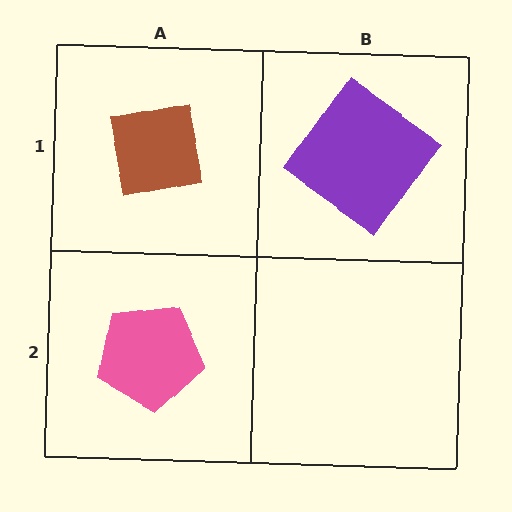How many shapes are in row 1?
2 shapes.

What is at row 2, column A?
A pink pentagon.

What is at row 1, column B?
A purple diamond.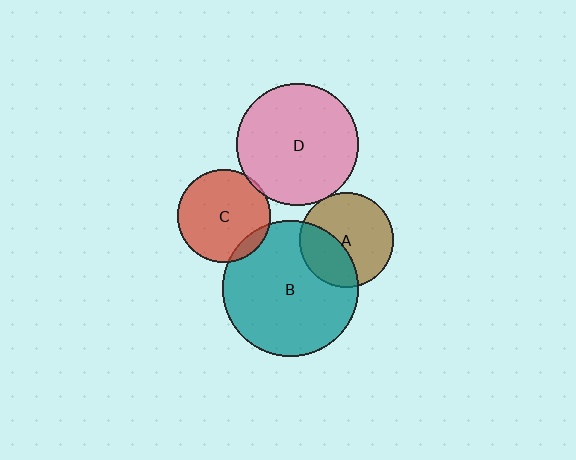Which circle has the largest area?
Circle B (teal).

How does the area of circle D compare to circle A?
Approximately 1.7 times.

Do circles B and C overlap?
Yes.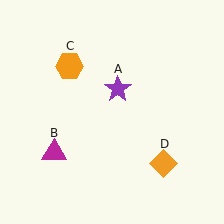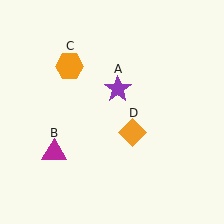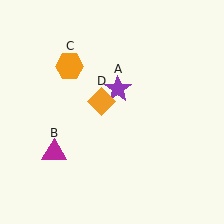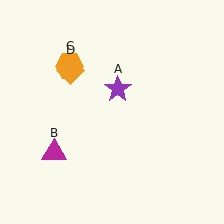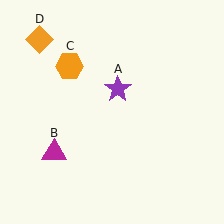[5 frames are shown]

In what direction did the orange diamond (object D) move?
The orange diamond (object D) moved up and to the left.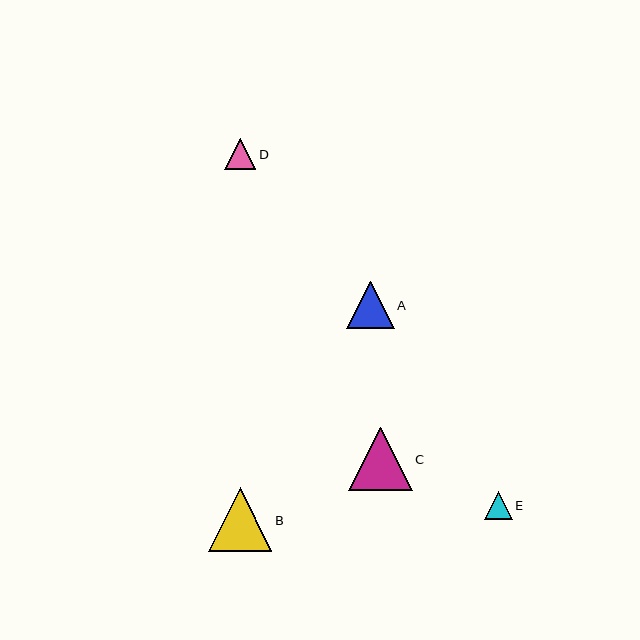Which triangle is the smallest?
Triangle E is the smallest with a size of approximately 28 pixels.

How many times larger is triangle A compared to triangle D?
Triangle A is approximately 1.5 times the size of triangle D.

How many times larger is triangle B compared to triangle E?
Triangle B is approximately 2.3 times the size of triangle E.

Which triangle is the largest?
Triangle C is the largest with a size of approximately 64 pixels.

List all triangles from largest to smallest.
From largest to smallest: C, B, A, D, E.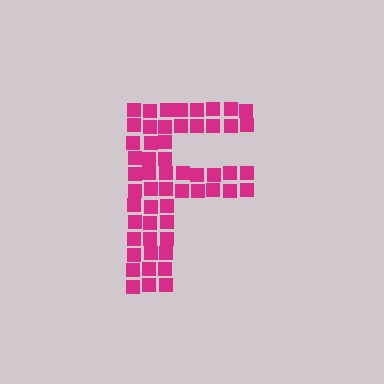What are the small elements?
The small elements are squares.